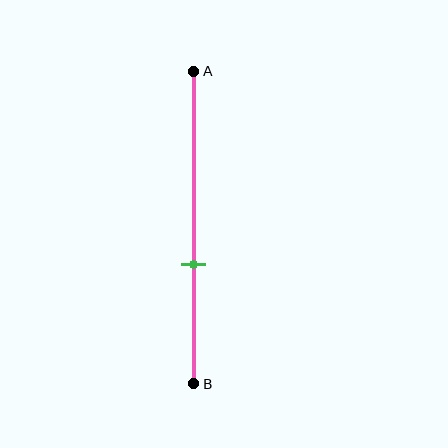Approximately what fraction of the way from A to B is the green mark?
The green mark is approximately 60% of the way from A to B.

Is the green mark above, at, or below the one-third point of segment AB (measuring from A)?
The green mark is below the one-third point of segment AB.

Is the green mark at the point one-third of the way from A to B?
No, the mark is at about 60% from A, not at the 33% one-third point.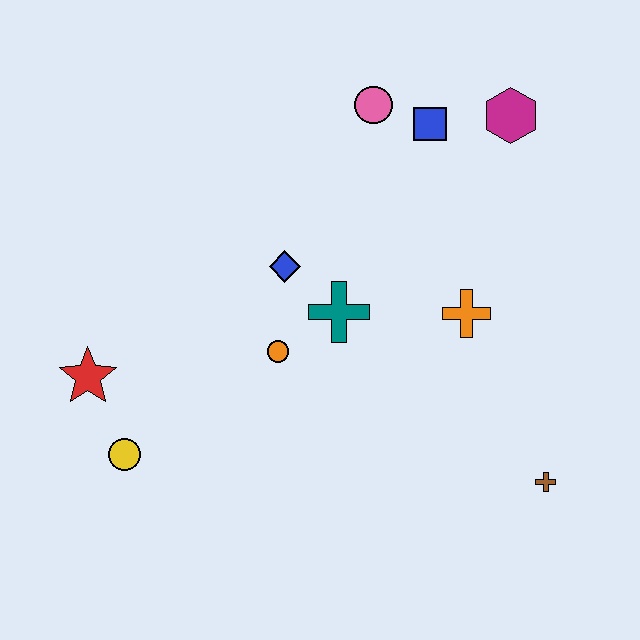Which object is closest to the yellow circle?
The red star is closest to the yellow circle.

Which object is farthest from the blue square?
The yellow circle is farthest from the blue square.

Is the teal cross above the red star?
Yes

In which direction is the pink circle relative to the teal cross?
The pink circle is above the teal cross.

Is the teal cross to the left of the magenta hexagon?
Yes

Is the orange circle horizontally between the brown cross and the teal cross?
No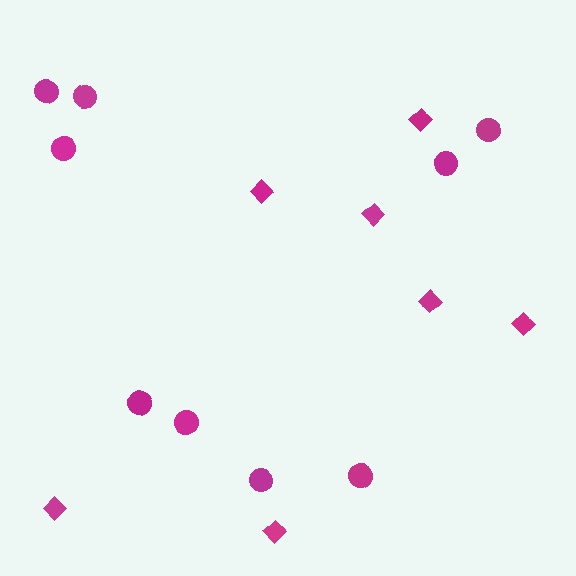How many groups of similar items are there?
There are 2 groups: one group of diamonds (7) and one group of circles (9).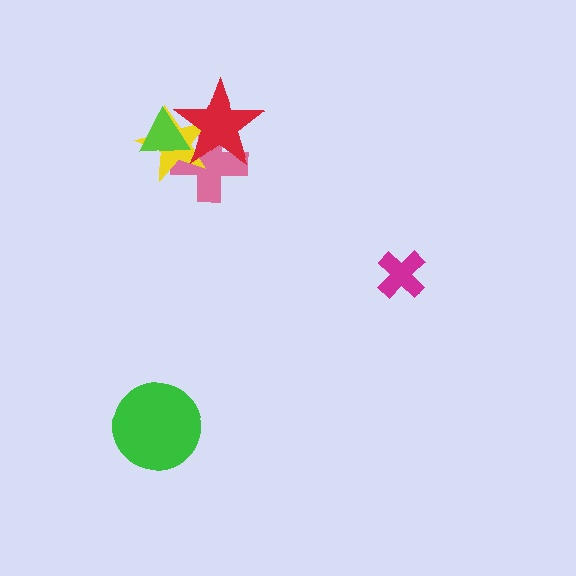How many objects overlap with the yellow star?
3 objects overlap with the yellow star.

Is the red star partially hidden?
Yes, it is partially covered by another shape.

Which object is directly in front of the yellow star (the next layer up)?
The red star is directly in front of the yellow star.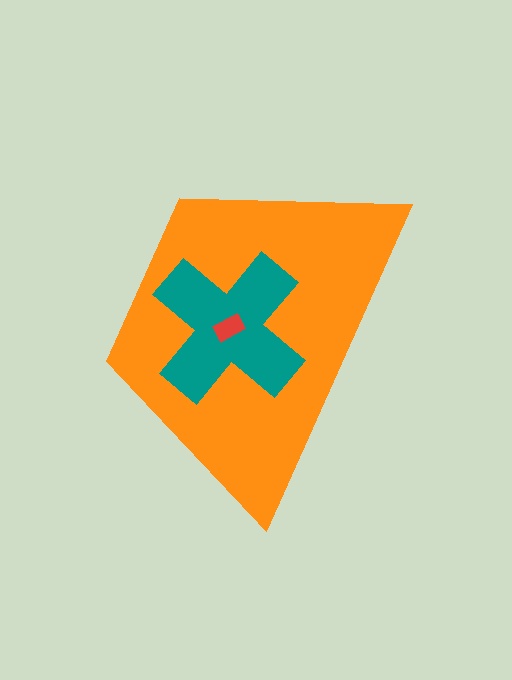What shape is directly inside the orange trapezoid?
The teal cross.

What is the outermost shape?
The orange trapezoid.